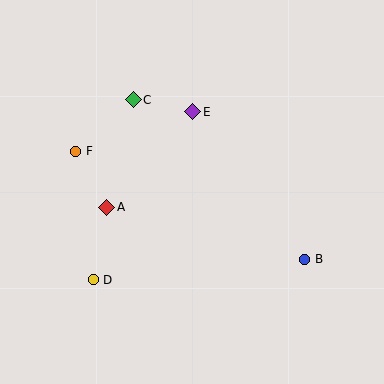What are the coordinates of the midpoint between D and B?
The midpoint between D and B is at (199, 269).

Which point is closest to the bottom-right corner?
Point B is closest to the bottom-right corner.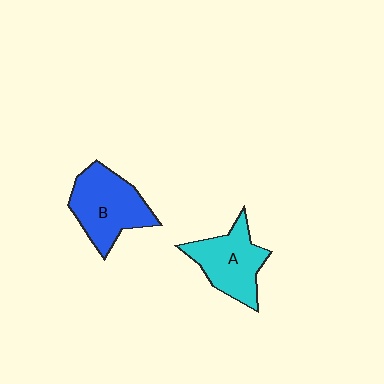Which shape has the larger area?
Shape B (blue).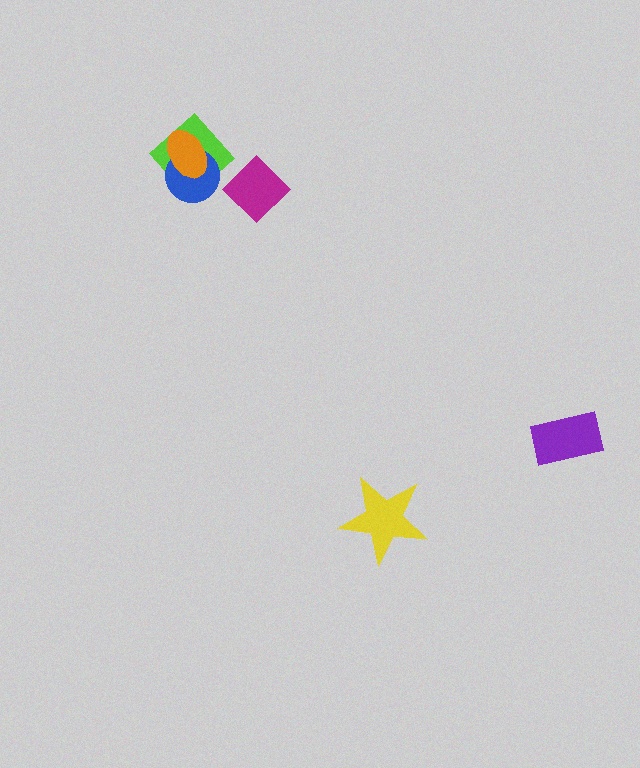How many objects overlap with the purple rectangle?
0 objects overlap with the purple rectangle.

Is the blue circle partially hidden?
Yes, it is partially covered by another shape.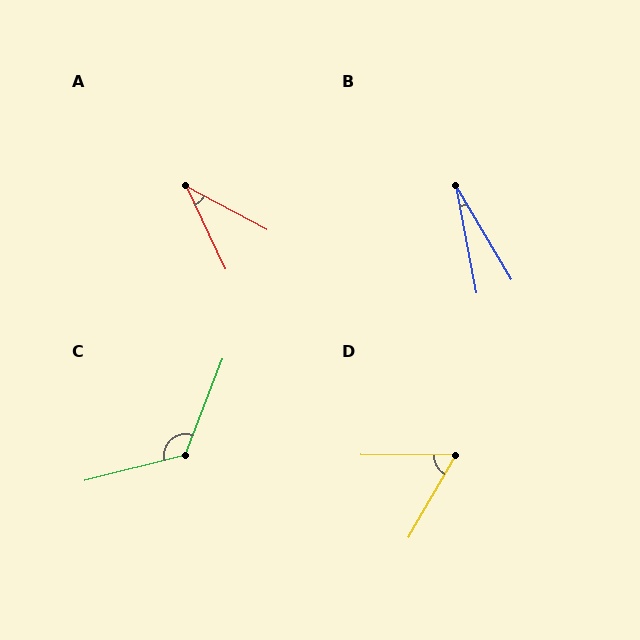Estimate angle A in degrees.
Approximately 37 degrees.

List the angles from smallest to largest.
B (20°), A (37°), D (60°), C (125°).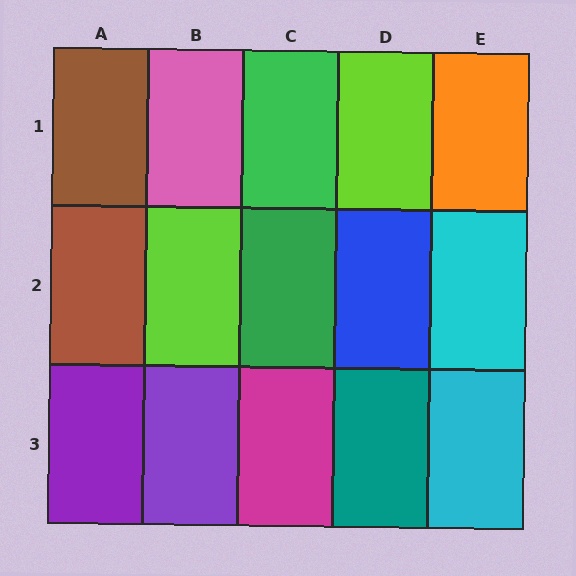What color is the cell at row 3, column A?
Purple.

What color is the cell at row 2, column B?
Lime.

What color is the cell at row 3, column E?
Cyan.